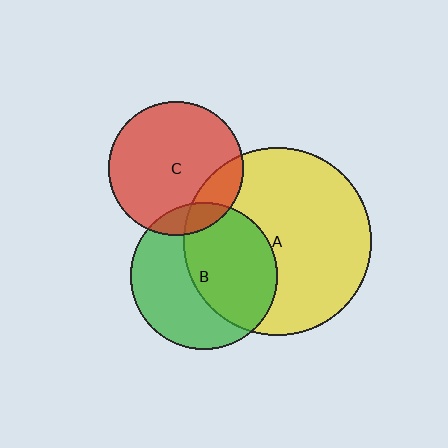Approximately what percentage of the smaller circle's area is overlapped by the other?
Approximately 50%.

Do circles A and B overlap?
Yes.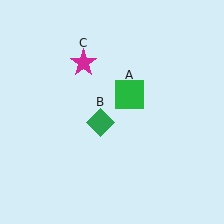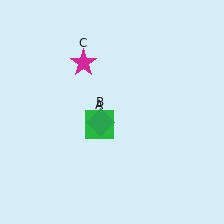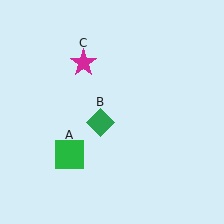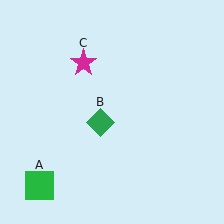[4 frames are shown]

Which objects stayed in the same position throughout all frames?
Green diamond (object B) and magenta star (object C) remained stationary.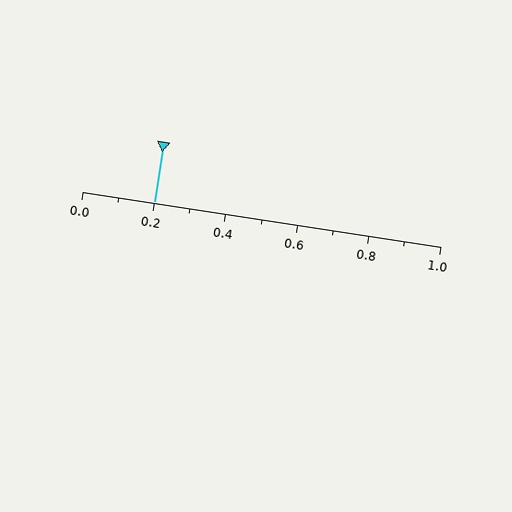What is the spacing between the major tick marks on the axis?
The major ticks are spaced 0.2 apart.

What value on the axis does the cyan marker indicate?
The marker indicates approximately 0.2.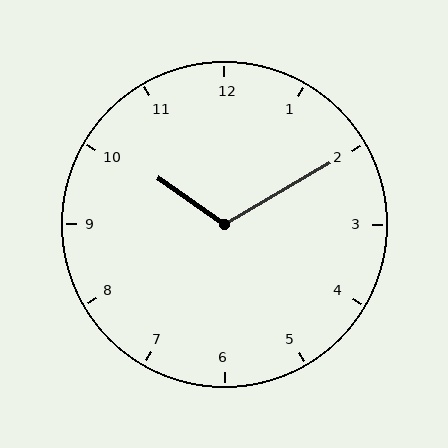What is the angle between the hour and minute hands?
Approximately 115 degrees.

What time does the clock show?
10:10.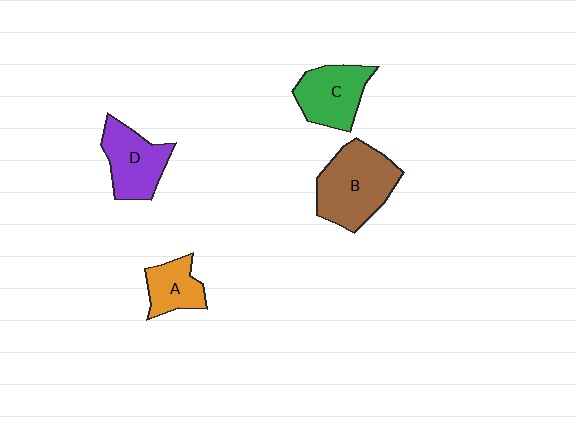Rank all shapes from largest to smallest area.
From largest to smallest: B (brown), D (purple), C (green), A (orange).